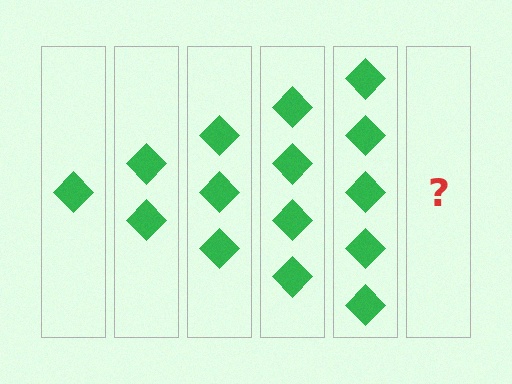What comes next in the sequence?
The next element should be 6 diamonds.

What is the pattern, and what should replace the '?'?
The pattern is that each step adds one more diamond. The '?' should be 6 diamonds.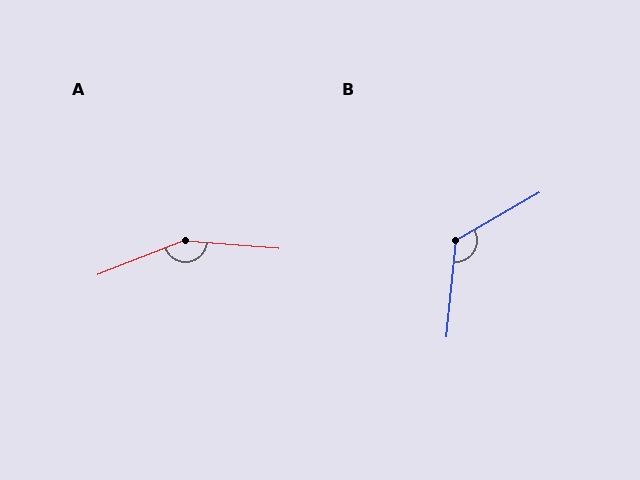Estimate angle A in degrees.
Approximately 153 degrees.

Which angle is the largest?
A, at approximately 153 degrees.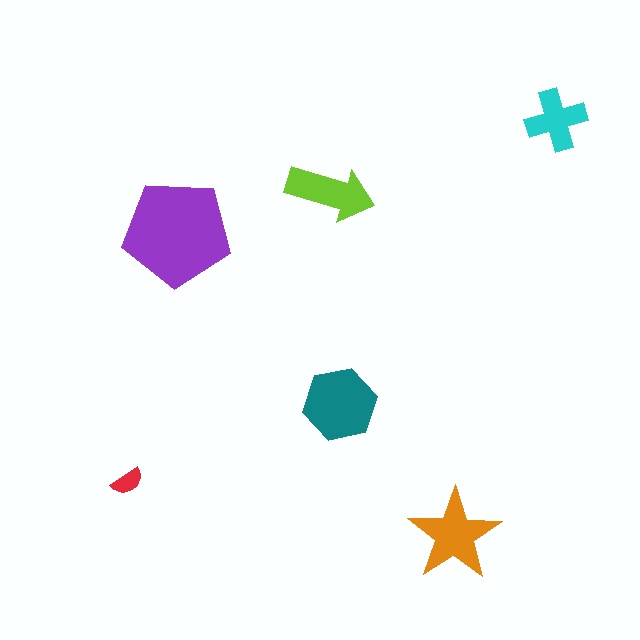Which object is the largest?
The purple pentagon.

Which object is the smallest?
The red semicircle.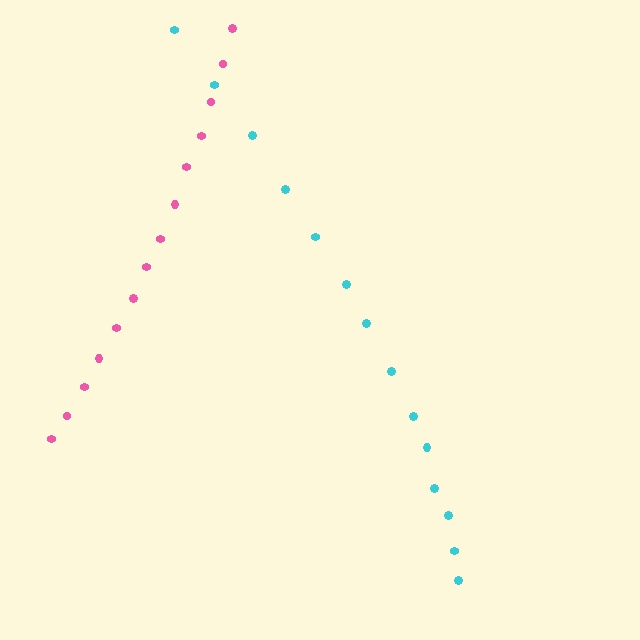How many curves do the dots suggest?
There are 2 distinct paths.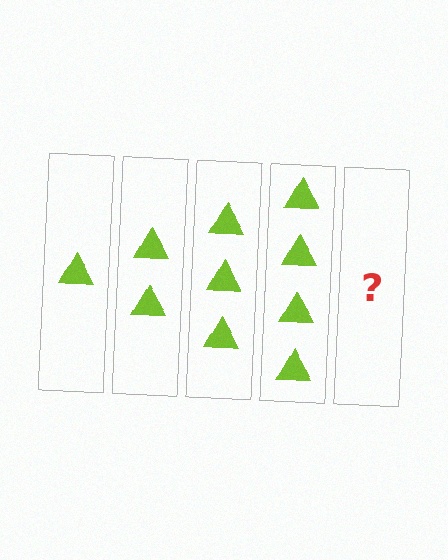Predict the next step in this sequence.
The next step is 5 triangles.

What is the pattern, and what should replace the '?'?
The pattern is that each step adds one more triangle. The '?' should be 5 triangles.